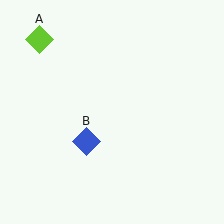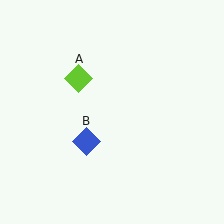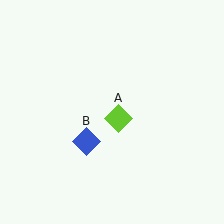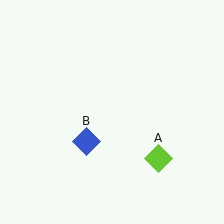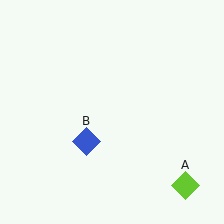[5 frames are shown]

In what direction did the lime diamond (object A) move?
The lime diamond (object A) moved down and to the right.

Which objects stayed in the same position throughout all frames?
Blue diamond (object B) remained stationary.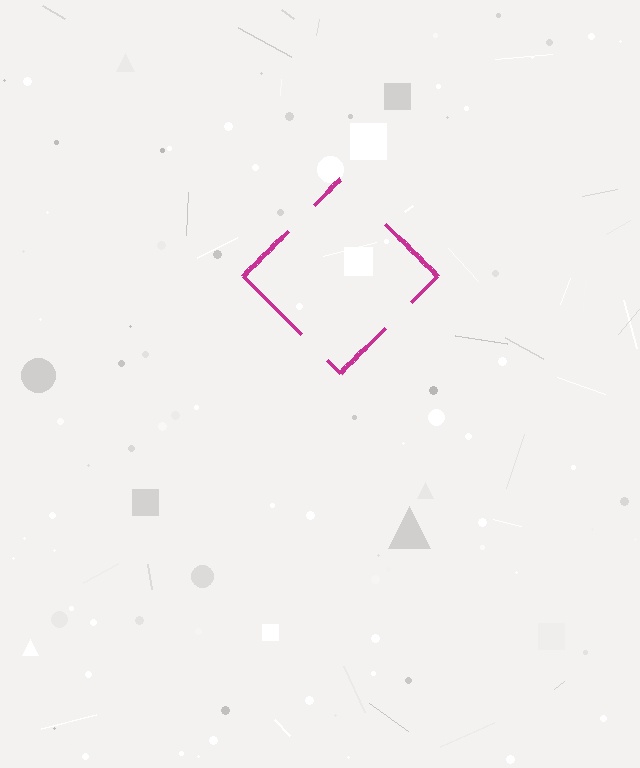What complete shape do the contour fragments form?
The contour fragments form a diamond.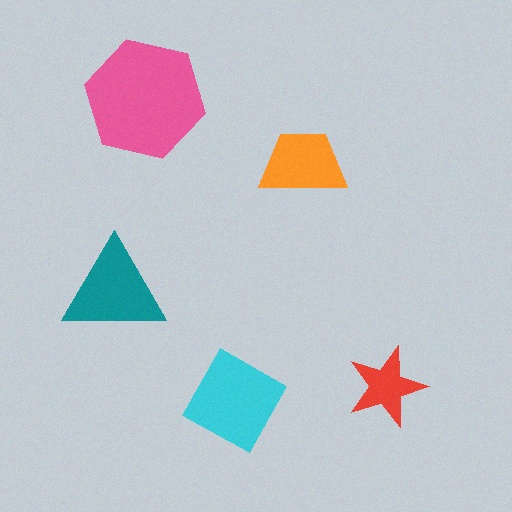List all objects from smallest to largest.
The red star, the orange trapezoid, the teal triangle, the cyan diamond, the pink hexagon.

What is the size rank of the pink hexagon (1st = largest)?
1st.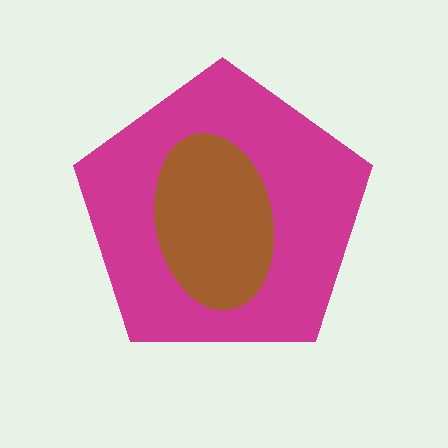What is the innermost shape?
The brown ellipse.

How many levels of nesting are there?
2.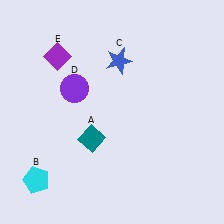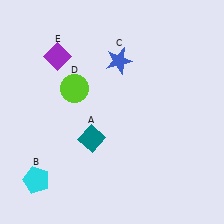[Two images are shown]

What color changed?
The circle (D) changed from purple in Image 1 to lime in Image 2.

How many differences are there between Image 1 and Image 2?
There is 1 difference between the two images.